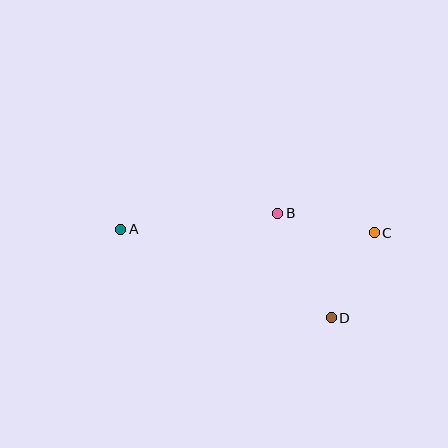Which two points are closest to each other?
Points C and D are closest to each other.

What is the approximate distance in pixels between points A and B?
The distance between A and B is approximately 158 pixels.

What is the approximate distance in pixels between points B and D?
The distance between B and D is approximately 118 pixels.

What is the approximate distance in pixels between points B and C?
The distance between B and C is approximately 98 pixels.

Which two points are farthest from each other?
Points A and C are farthest from each other.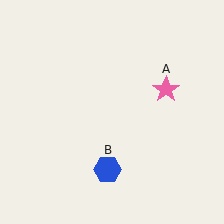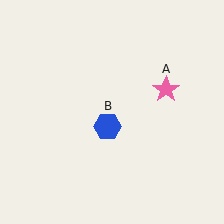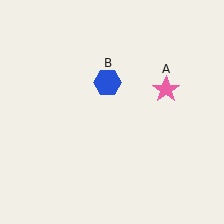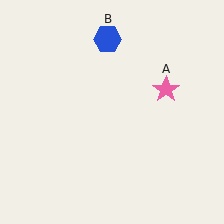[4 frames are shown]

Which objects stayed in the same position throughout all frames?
Pink star (object A) remained stationary.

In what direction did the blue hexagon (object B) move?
The blue hexagon (object B) moved up.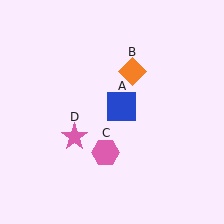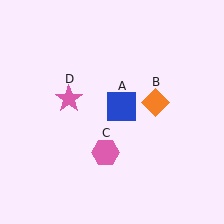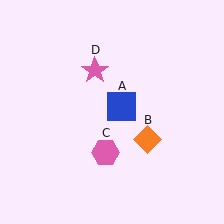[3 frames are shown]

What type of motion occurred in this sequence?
The orange diamond (object B), pink star (object D) rotated clockwise around the center of the scene.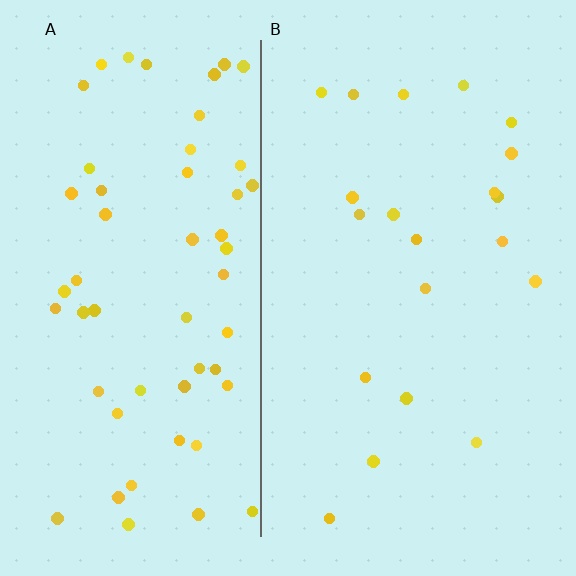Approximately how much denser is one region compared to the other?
Approximately 2.7× — region A over region B.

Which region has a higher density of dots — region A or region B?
A (the left).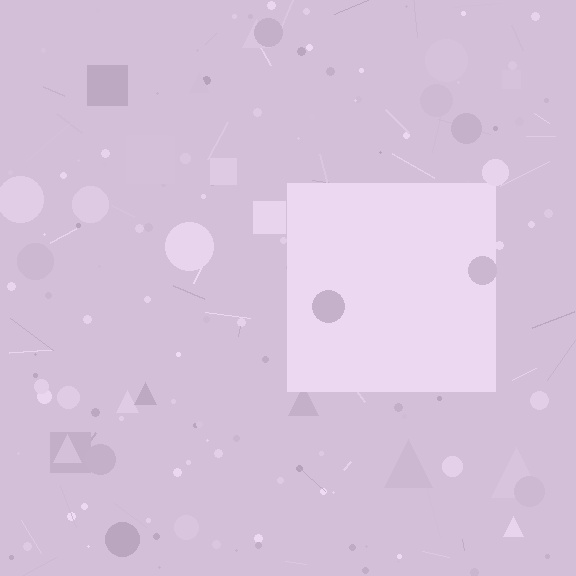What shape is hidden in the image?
A square is hidden in the image.